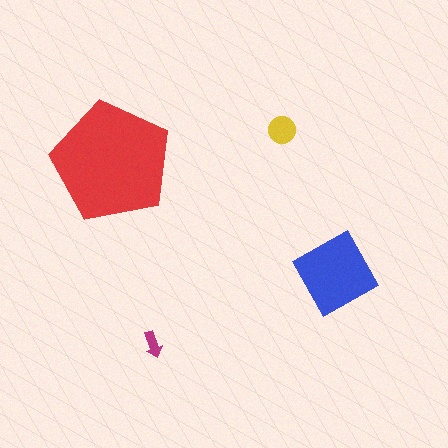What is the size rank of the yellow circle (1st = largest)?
3rd.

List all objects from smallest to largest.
The magenta arrow, the yellow circle, the blue diamond, the red pentagon.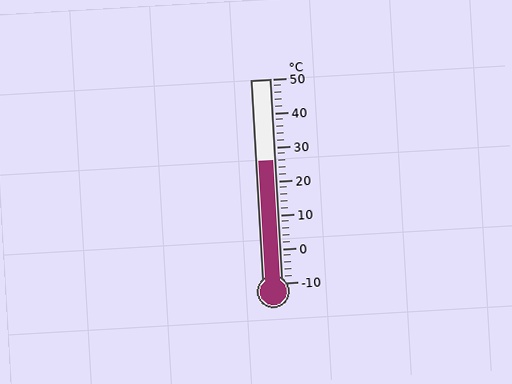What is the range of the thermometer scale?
The thermometer scale ranges from -10°C to 50°C.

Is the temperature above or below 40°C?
The temperature is below 40°C.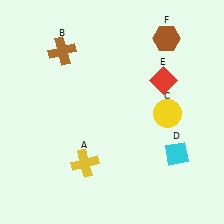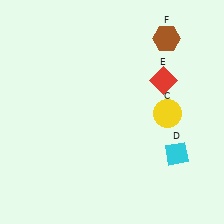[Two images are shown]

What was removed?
The yellow cross (A), the brown cross (B) were removed in Image 2.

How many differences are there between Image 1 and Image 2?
There are 2 differences between the two images.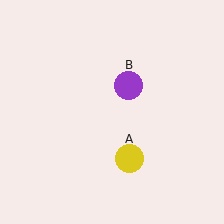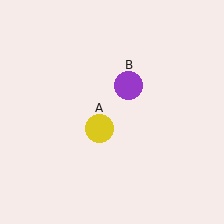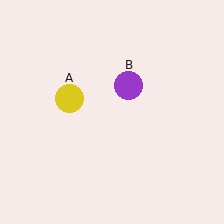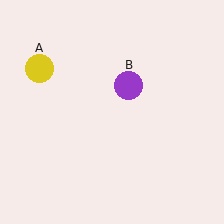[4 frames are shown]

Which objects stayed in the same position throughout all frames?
Purple circle (object B) remained stationary.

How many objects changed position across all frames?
1 object changed position: yellow circle (object A).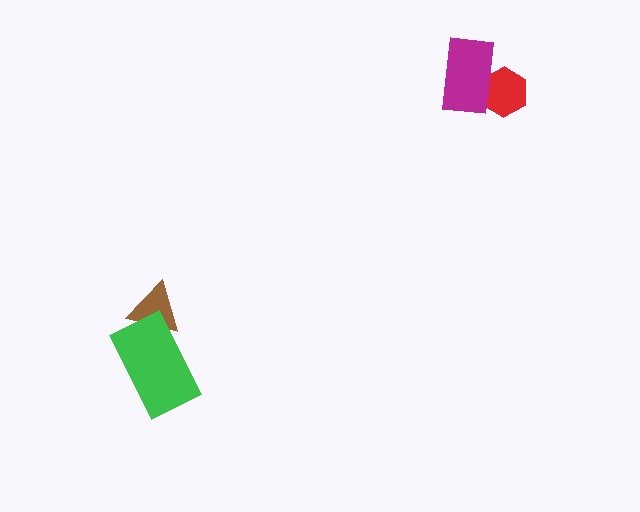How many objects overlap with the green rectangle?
1 object overlaps with the green rectangle.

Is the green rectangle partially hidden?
No, no other shape covers it.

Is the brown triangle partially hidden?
Yes, it is partially covered by another shape.